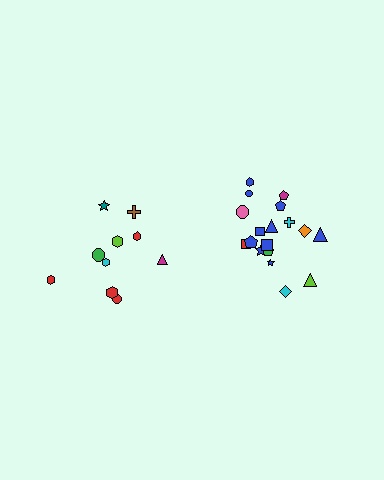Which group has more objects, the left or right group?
The right group.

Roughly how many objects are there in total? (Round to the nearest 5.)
Roughly 30 objects in total.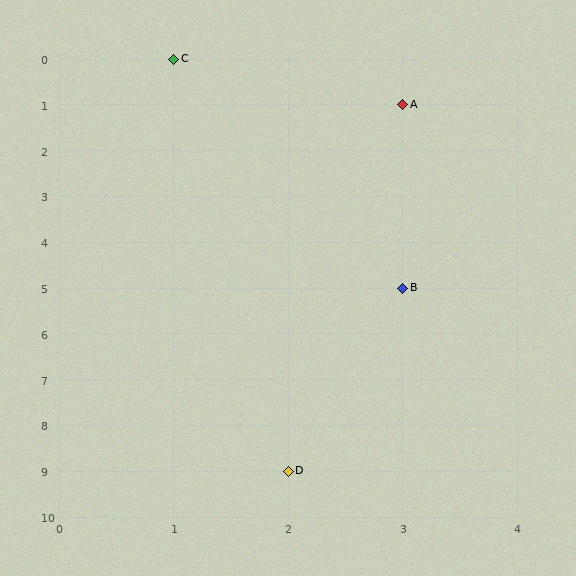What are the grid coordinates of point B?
Point B is at grid coordinates (3, 5).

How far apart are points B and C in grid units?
Points B and C are 2 columns and 5 rows apart (about 5.4 grid units diagonally).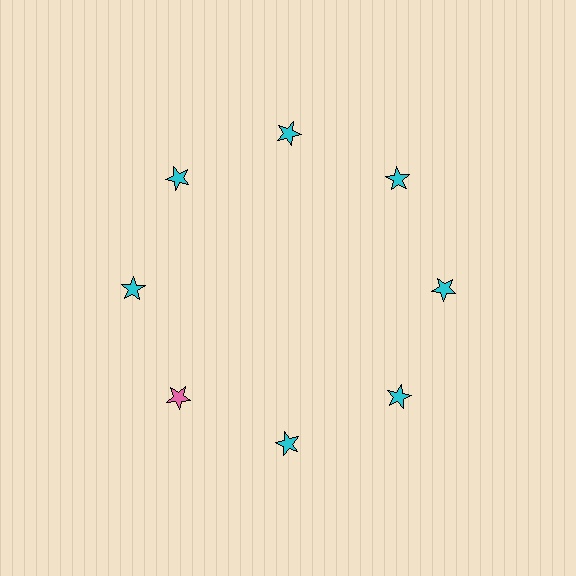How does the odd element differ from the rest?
It has a different color: pink instead of cyan.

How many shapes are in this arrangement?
There are 8 shapes arranged in a ring pattern.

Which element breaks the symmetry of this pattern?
The pink star at roughly the 8 o'clock position breaks the symmetry. All other shapes are cyan stars.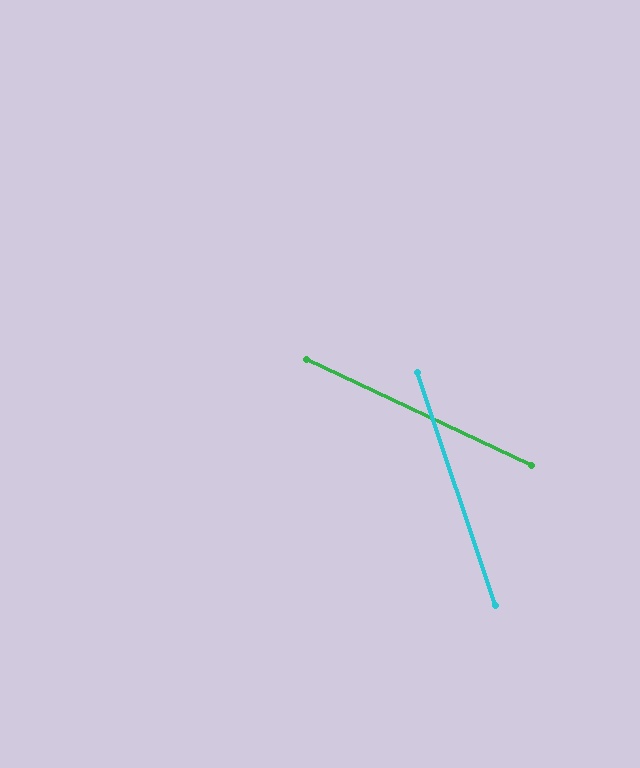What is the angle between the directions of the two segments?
Approximately 46 degrees.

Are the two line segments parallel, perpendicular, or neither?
Neither parallel nor perpendicular — they differ by about 46°.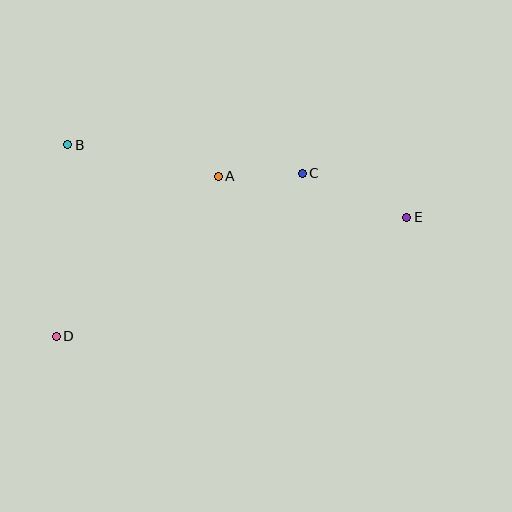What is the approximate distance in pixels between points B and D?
The distance between B and D is approximately 192 pixels.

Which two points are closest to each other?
Points A and C are closest to each other.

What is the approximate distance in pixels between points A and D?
The distance between A and D is approximately 228 pixels.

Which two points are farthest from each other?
Points D and E are farthest from each other.